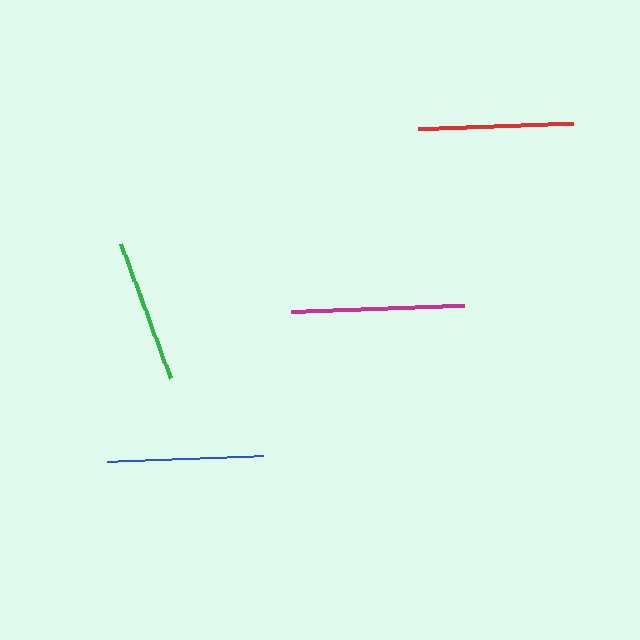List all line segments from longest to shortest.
From longest to shortest: magenta, red, blue, green.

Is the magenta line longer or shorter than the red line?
The magenta line is longer than the red line.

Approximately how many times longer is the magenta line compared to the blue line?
The magenta line is approximately 1.1 times the length of the blue line.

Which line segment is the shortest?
The green line is the shortest at approximately 143 pixels.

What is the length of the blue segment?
The blue segment is approximately 156 pixels long.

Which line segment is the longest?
The magenta line is the longest at approximately 173 pixels.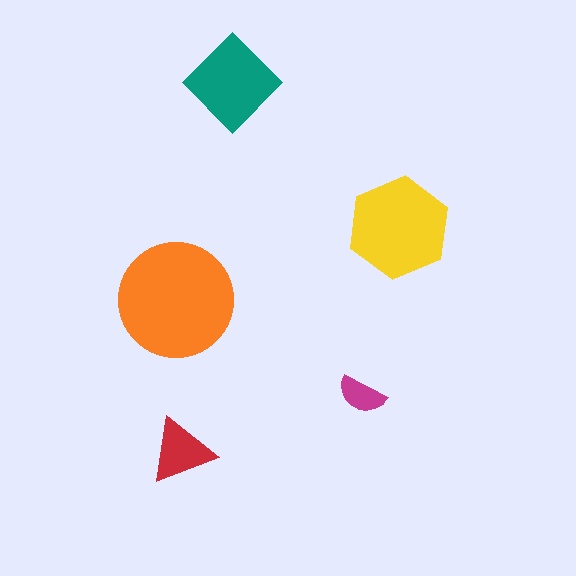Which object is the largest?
The orange circle.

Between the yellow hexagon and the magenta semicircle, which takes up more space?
The yellow hexagon.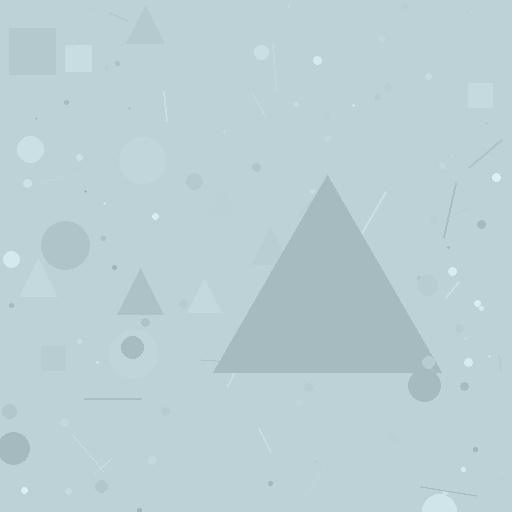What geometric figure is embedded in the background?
A triangle is embedded in the background.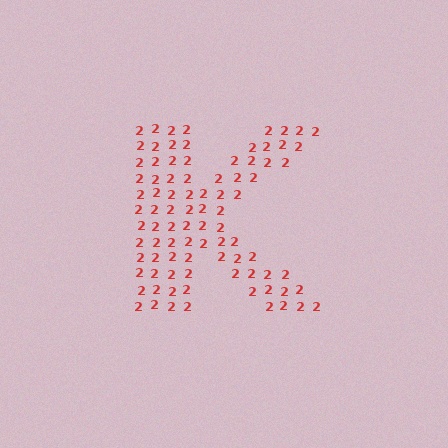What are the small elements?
The small elements are digit 2's.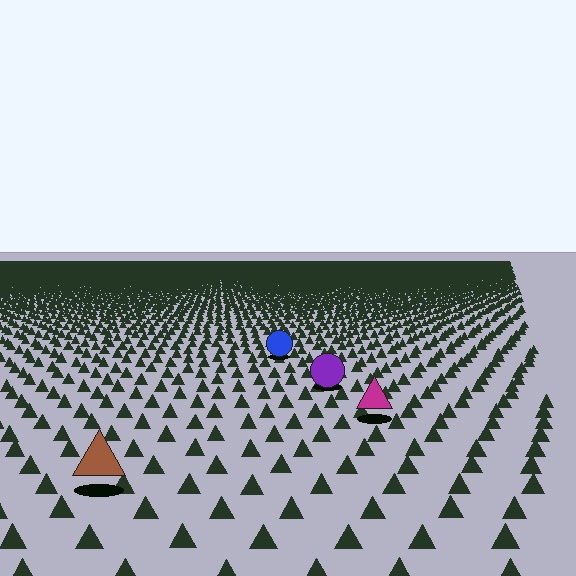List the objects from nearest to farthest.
From nearest to farthest: the brown triangle, the magenta triangle, the purple circle, the blue circle.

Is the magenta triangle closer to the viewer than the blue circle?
Yes. The magenta triangle is closer — you can tell from the texture gradient: the ground texture is coarser near it.